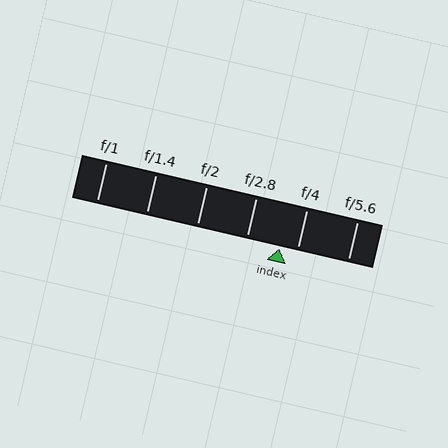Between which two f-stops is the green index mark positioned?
The index mark is between f/2.8 and f/4.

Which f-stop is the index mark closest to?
The index mark is closest to f/4.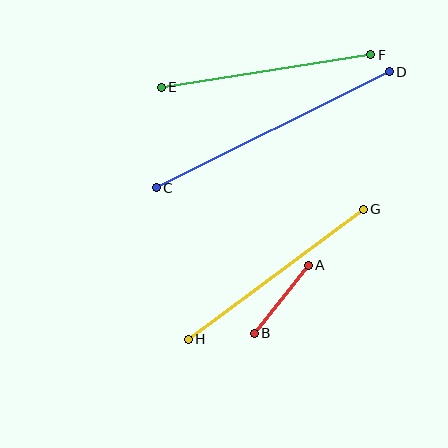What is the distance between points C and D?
The distance is approximately 261 pixels.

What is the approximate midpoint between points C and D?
The midpoint is at approximately (273, 130) pixels.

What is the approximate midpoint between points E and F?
The midpoint is at approximately (266, 71) pixels.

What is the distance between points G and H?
The distance is approximately 218 pixels.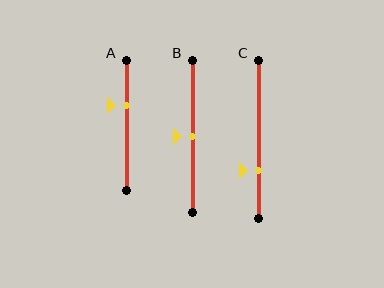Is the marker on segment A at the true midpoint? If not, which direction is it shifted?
No, the marker on segment A is shifted upward by about 15% of the segment length.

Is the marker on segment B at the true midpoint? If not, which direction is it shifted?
Yes, the marker on segment B is at the true midpoint.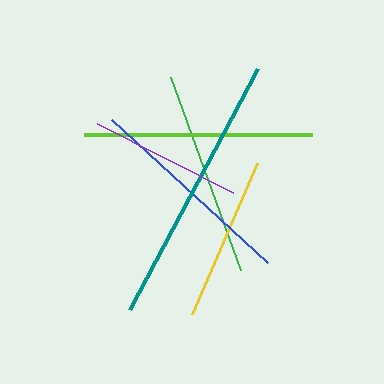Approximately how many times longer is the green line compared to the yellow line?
The green line is approximately 1.2 times the length of the yellow line.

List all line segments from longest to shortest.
From longest to shortest: teal, lime, blue, green, yellow, purple.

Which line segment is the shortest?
The purple line is the shortest at approximately 153 pixels.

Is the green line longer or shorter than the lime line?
The lime line is longer than the green line.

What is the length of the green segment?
The green segment is approximately 205 pixels long.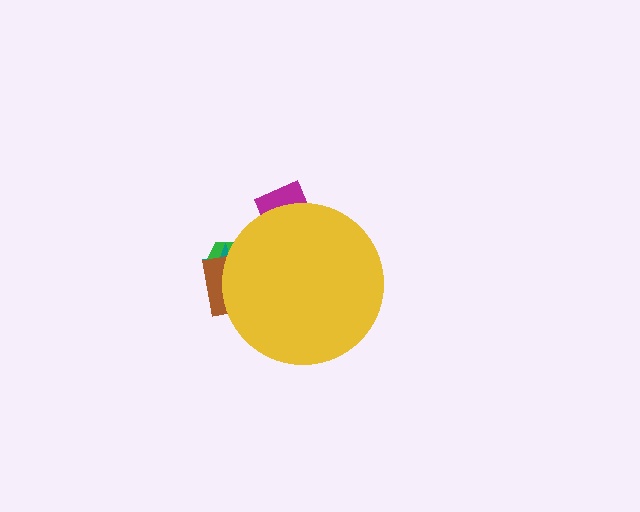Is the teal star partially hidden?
Yes, the teal star is partially hidden behind the yellow circle.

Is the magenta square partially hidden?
Yes, the magenta square is partially hidden behind the yellow circle.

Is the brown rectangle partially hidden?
Yes, the brown rectangle is partially hidden behind the yellow circle.